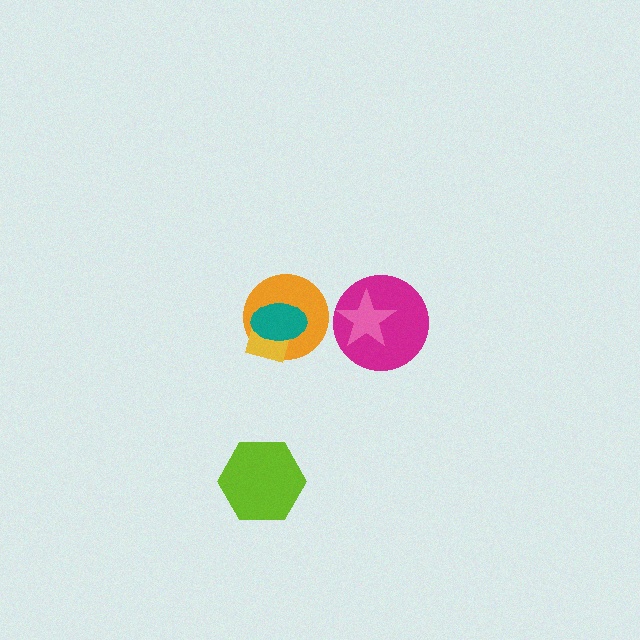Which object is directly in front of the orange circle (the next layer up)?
The yellow diamond is directly in front of the orange circle.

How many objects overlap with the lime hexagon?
0 objects overlap with the lime hexagon.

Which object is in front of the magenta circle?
The pink star is in front of the magenta circle.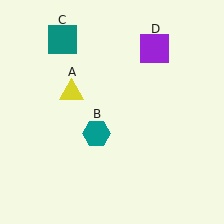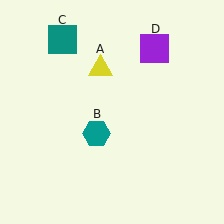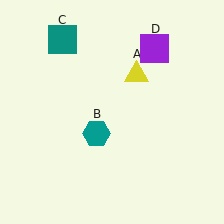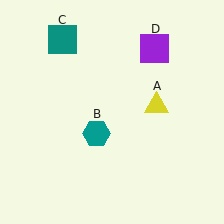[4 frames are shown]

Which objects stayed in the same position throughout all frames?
Teal hexagon (object B) and teal square (object C) and purple square (object D) remained stationary.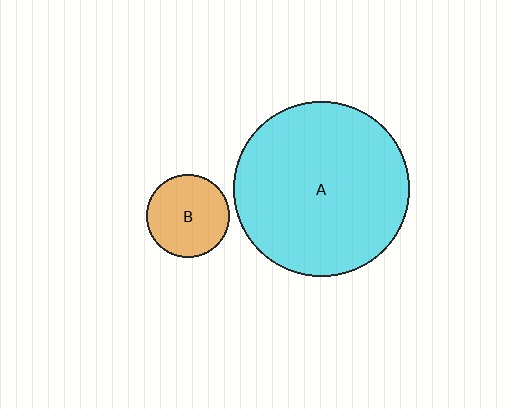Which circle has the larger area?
Circle A (cyan).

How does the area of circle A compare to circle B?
Approximately 4.4 times.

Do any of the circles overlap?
No, none of the circles overlap.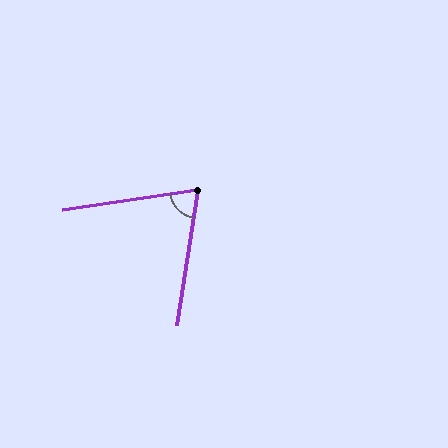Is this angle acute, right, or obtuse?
It is acute.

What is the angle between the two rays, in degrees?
Approximately 72 degrees.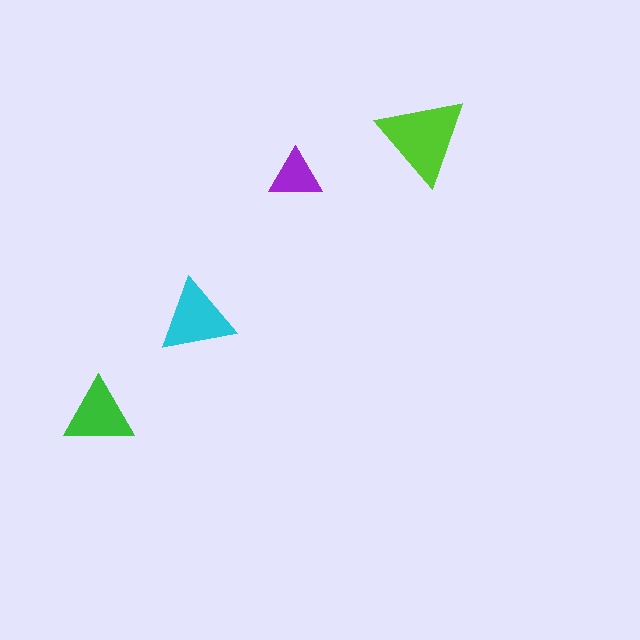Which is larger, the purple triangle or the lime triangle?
The lime one.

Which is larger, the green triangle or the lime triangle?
The lime one.